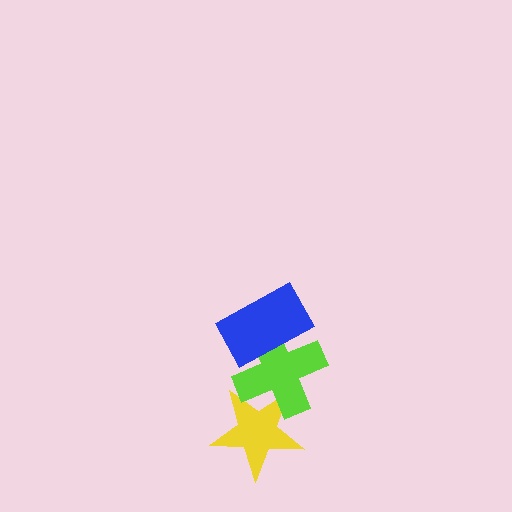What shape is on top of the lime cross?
The blue rectangle is on top of the lime cross.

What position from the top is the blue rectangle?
The blue rectangle is 1st from the top.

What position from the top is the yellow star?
The yellow star is 3rd from the top.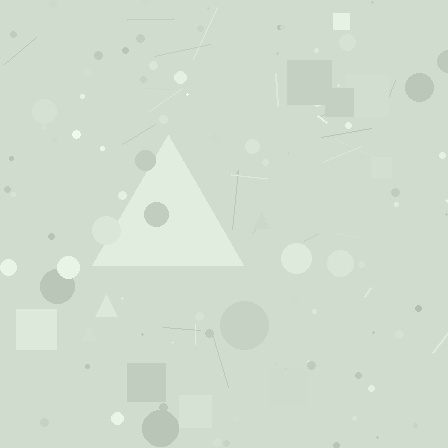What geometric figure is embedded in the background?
A triangle is embedded in the background.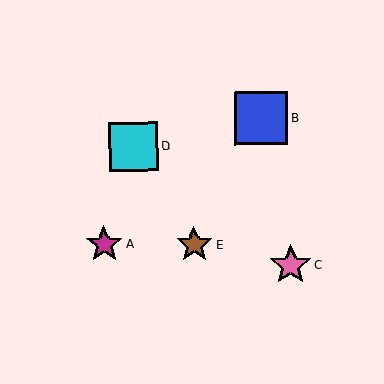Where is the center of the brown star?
The center of the brown star is at (194, 245).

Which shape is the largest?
The blue square (labeled B) is the largest.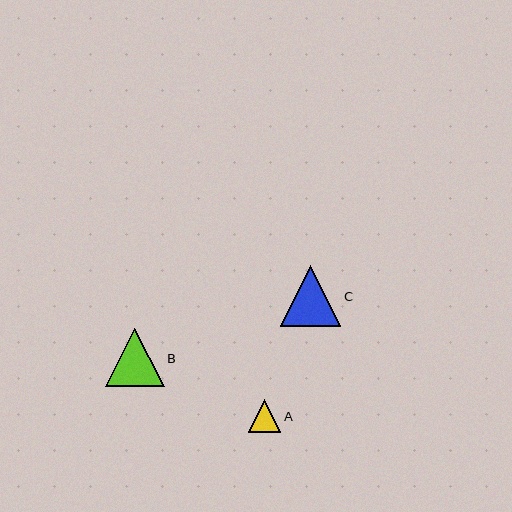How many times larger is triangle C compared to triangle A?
Triangle C is approximately 1.9 times the size of triangle A.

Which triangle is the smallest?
Triangle A is the smallest with a size of approximately 32 pixels.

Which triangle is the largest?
Triangle C is the largest with a size of approximately 61 pixels.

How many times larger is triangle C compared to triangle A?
Triangle C is approximately 1.9 times the size of triangle A.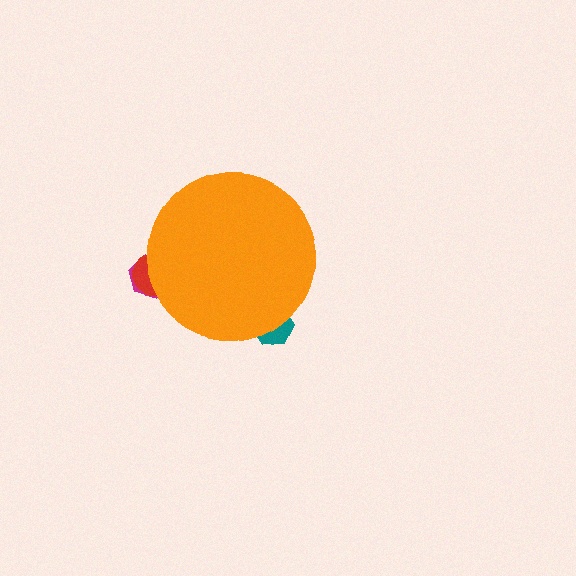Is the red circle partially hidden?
Yes, the red circle is partially hidden behind the orange circle.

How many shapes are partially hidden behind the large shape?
3 shapes are partially hidden.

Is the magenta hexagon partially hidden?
Yes, the magenta hexagon is partially hidden behind the orange circle.